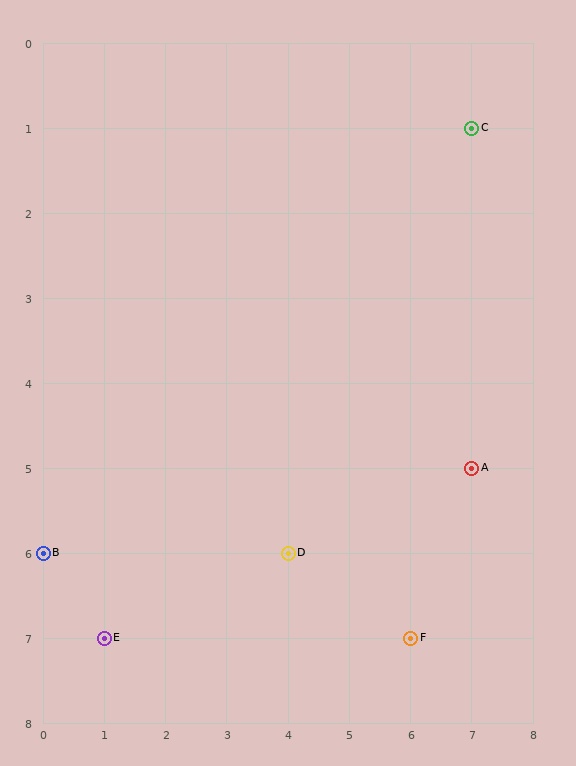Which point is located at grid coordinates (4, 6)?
Point D is at (4, 6).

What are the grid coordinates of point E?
Point E is at grid coordinates (1, 7).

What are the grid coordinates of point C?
Point C is at grid coordinates (7, 1).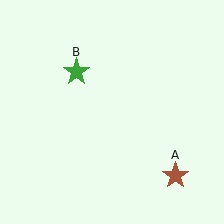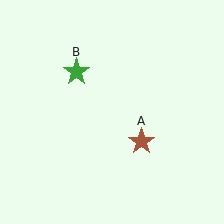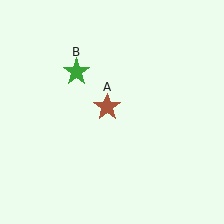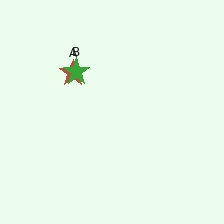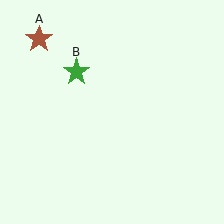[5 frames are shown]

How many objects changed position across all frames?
1 object changed position: brown star (object A).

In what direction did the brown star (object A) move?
The brown star (object A) moved up and to the left.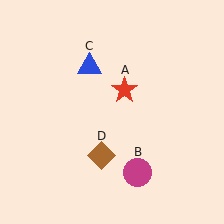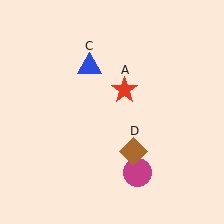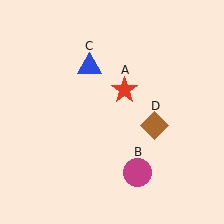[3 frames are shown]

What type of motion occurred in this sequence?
The brown diamond (object D) rotated counterclockwise around the center of the scene.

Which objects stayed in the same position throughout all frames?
Red star (object A) and magenta circle (object B) and blue triangle (object C) remained stationary.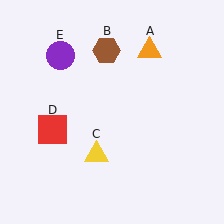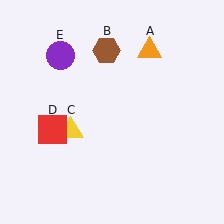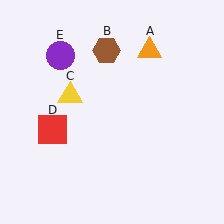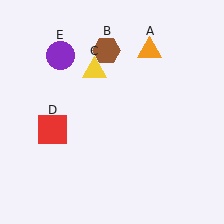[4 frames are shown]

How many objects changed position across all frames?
1 object changed position: yellow triangle (object C).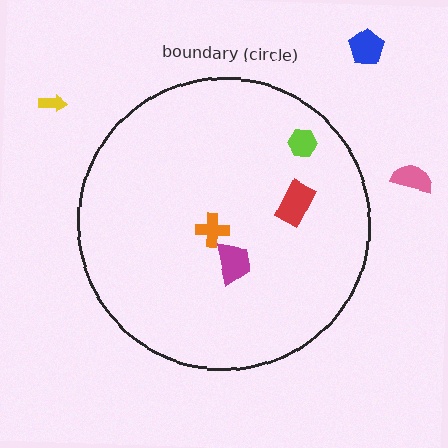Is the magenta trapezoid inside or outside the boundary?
Inside.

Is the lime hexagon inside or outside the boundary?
Inside.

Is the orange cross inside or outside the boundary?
Inside.